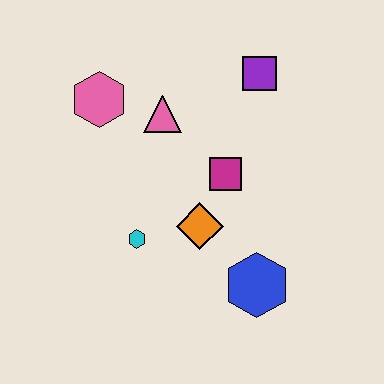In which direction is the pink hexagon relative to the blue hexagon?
The pink hexagon is above the blue hexagon.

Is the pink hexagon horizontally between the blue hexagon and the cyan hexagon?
No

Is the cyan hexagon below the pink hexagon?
Yes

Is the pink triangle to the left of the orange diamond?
Yes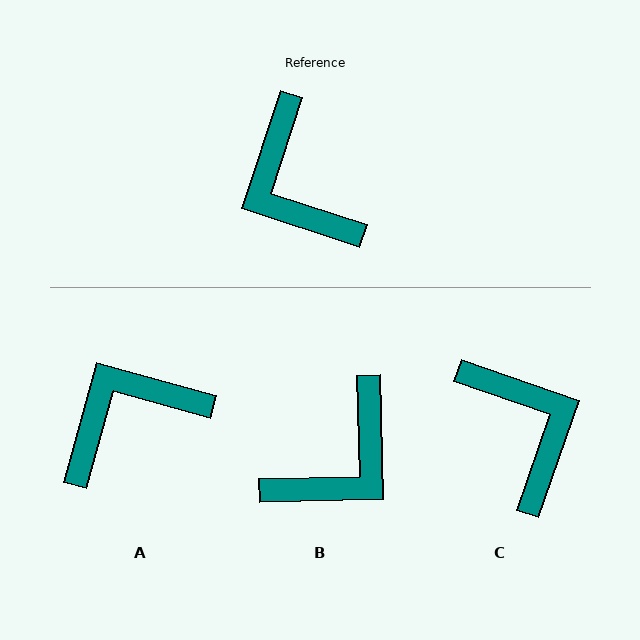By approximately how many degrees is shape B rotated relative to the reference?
Approximately 110 degrees counter-clockwise.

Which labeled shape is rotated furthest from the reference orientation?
C, about 179 degrees away.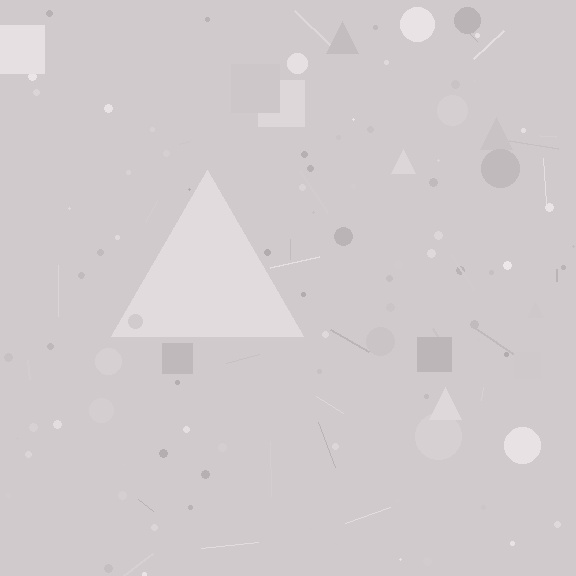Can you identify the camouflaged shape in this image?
The camouflaged shape is a triangle.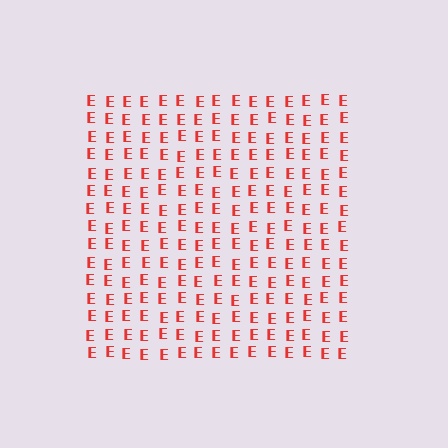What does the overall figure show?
The overall figure shows a square.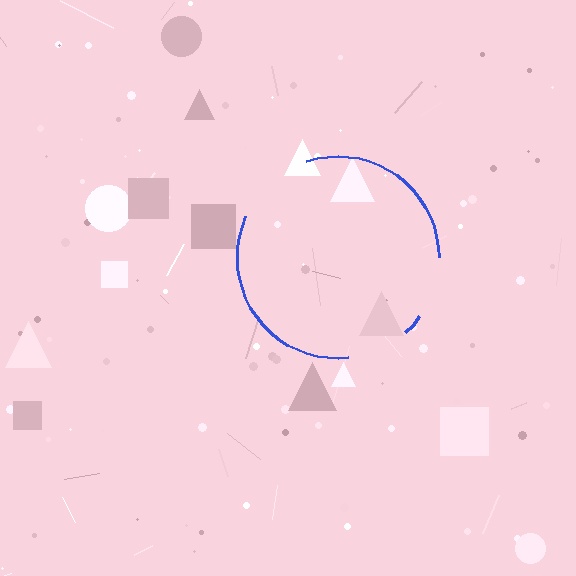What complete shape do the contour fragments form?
The contour fragments form a circle.